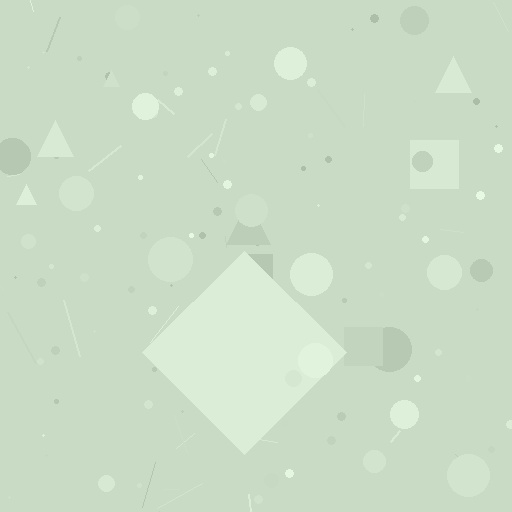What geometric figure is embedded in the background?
A diamond is embedded in the background.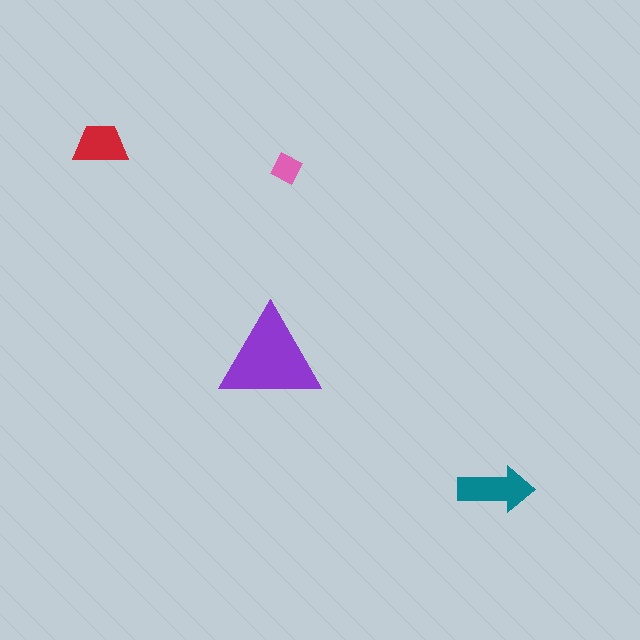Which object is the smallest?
The pink diamond.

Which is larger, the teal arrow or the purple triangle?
The purple triangle.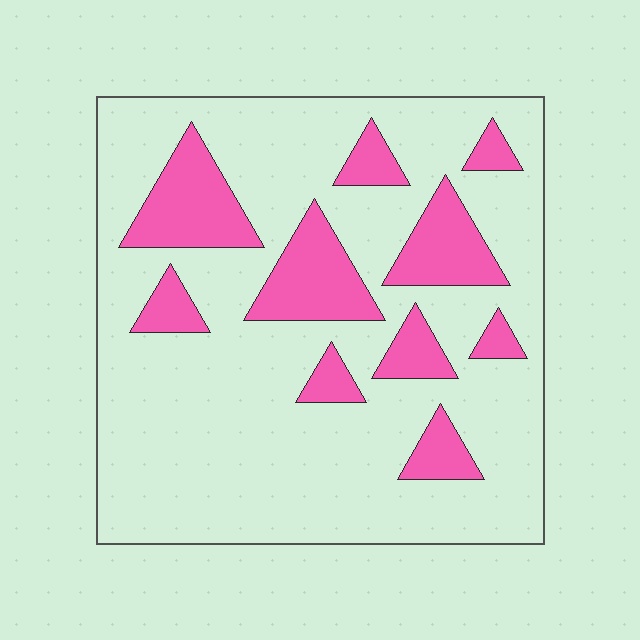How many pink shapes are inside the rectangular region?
10.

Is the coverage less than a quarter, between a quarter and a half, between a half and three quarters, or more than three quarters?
Less than a quarter.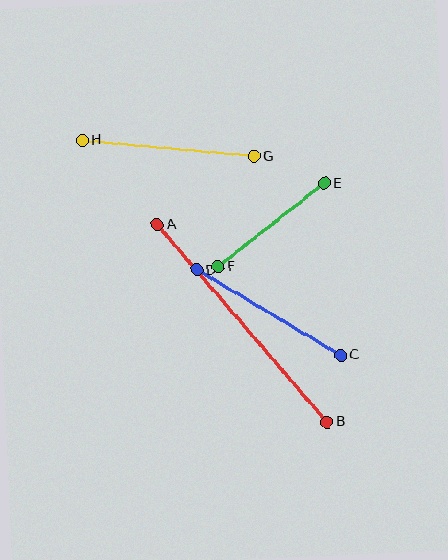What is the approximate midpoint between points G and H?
The midpoint is at approximately (168, 148) pixels.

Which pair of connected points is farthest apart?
Points A and B are farthest apart.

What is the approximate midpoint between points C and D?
The midpoint is at approximately (269, 313) pixels.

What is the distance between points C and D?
The distance is approximately 167 pixels.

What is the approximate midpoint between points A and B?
The midpoint is at approximately (242, 323) pixels.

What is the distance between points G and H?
The distance is approximately 173 pixels.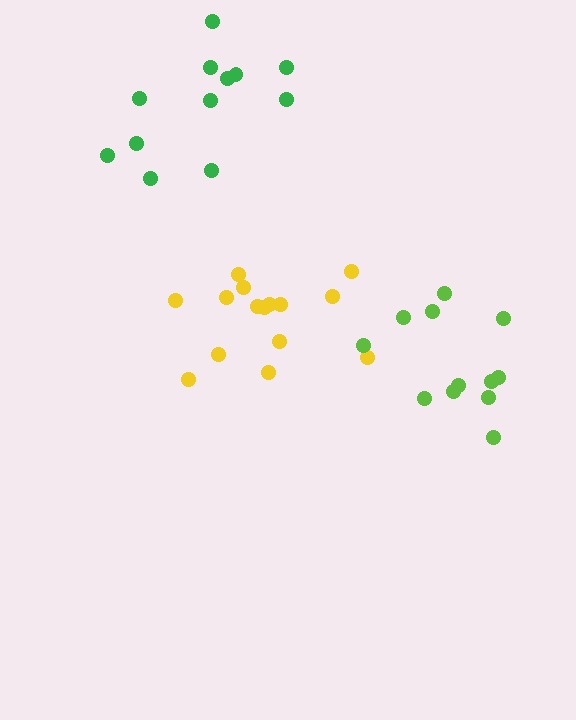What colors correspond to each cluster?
The clusters are colored: yellow, green, lime.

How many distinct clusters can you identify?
There are 3 distinct clusters.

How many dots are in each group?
Group 1: 15 dots, Group 2: 12 dots, Group 3: 12 dots (39 total).